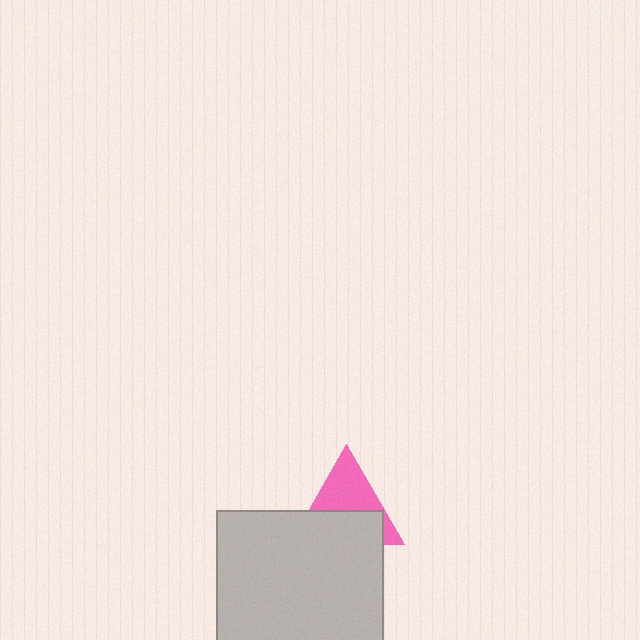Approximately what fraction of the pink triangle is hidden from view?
Roughly 51% of the pink triangle is hidden behind the light gray square.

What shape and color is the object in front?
The object in front is a light gray square.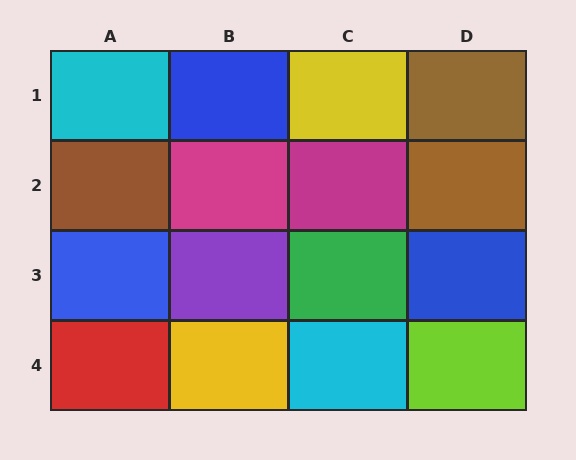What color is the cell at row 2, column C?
Magenta.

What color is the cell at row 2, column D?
Brown.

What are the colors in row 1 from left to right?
Cyan, blue, yellow, brown.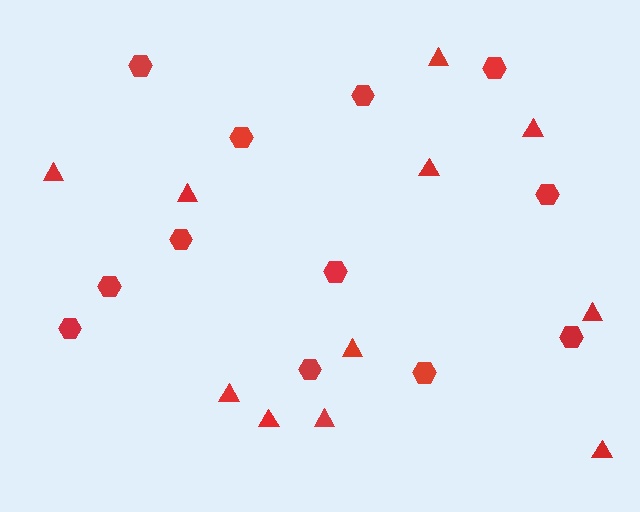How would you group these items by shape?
There are 2 groups: one group of hexagons (12) and one group of triangles (11).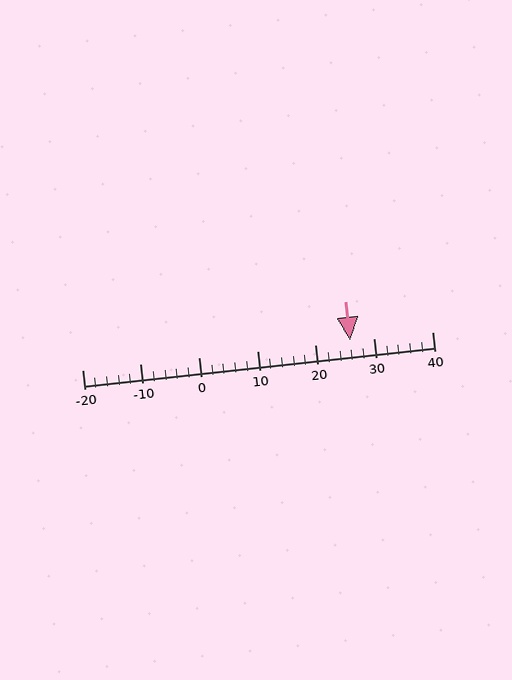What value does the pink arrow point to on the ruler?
The pink arrow points to approximately 26.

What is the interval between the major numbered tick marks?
The major tick marks are spaced 10 units apart.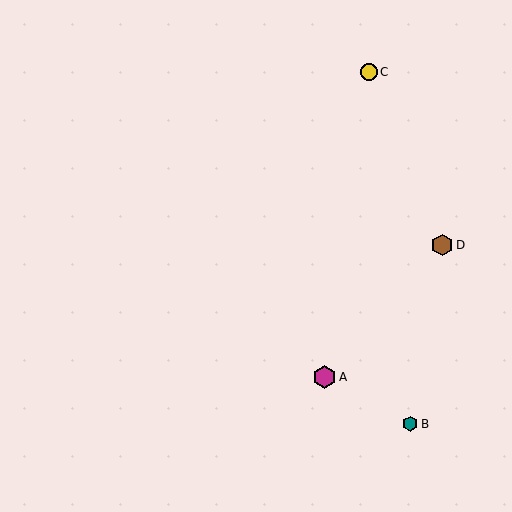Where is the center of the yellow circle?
The center of the yellow circle is at (369, 72).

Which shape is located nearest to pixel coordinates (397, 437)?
The teal hexagon (labeled B) at (410, 424) is nearest to that location.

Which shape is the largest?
The magenta hexagon (labeled A) is the largest.